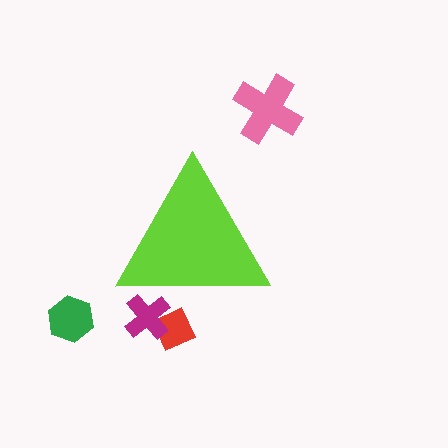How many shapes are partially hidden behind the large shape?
2 shapes are partially hidden.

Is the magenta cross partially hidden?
Yes, the magenta cross is partially hidden behind the lime triangle.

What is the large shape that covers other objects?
A lime triangle.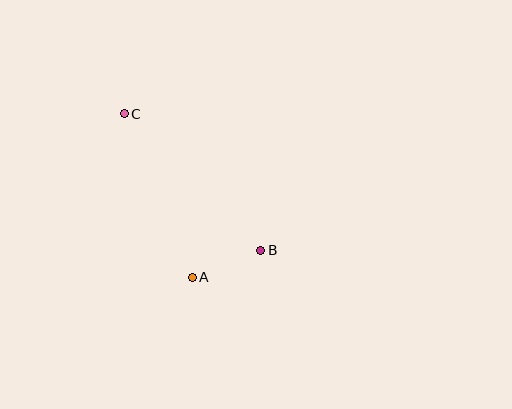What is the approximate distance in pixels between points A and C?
The distance between A and C is approximately 177 pixels.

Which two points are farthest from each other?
Points B and C are farthest from each other.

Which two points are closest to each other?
Points A and B are closest to each other.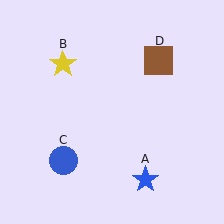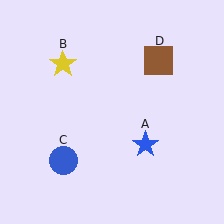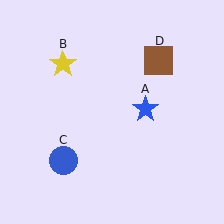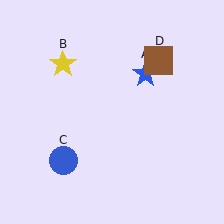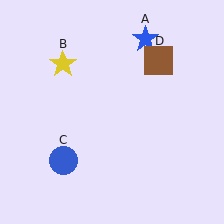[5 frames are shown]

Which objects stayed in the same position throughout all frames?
Yellow star (object B) and blue circle (object C) and brown square (object D) remained stationary.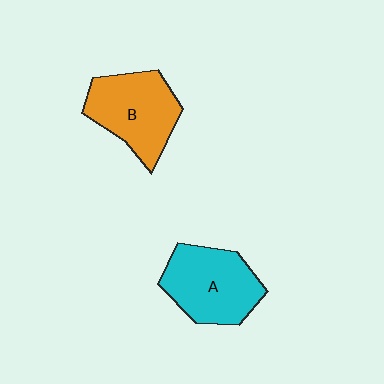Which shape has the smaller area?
Shape B (orange).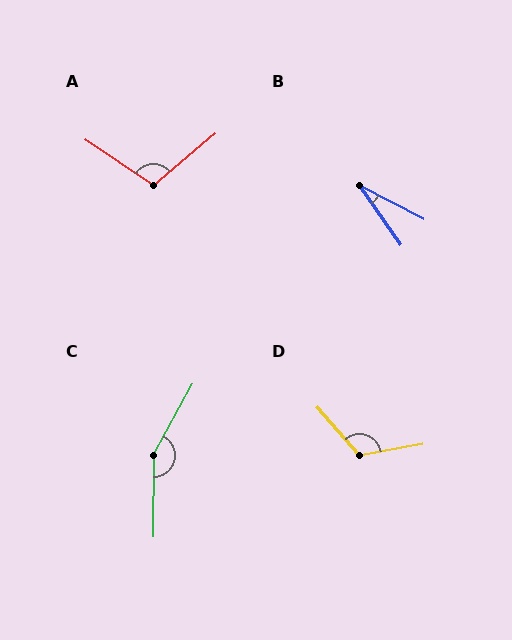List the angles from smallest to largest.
B (28°), A (106°), D (121°), C (151°).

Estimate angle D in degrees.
Approximately 121 degrees.